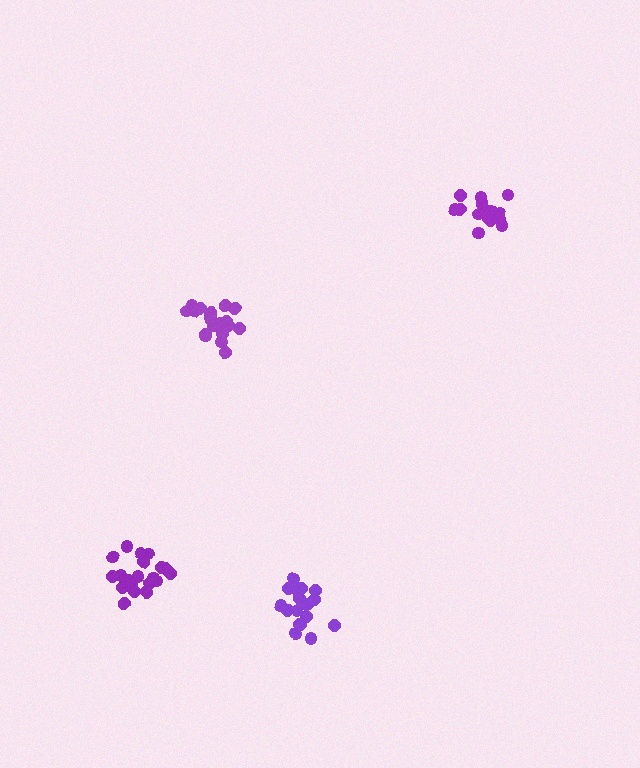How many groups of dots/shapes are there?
There are 4 groups.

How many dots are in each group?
Group 1: 20 dots, Group 2: 18 dots, Group 3: 16 dots, Group 4: 21 dots (75 total).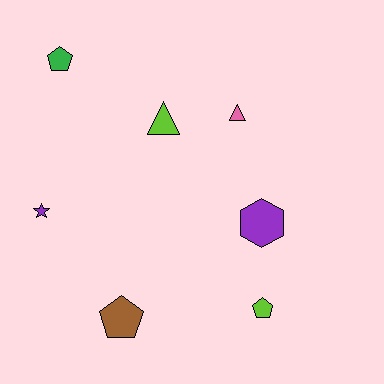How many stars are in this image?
There is 1 star.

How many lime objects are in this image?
There are 2 lime objects.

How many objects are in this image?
There are 7 objects.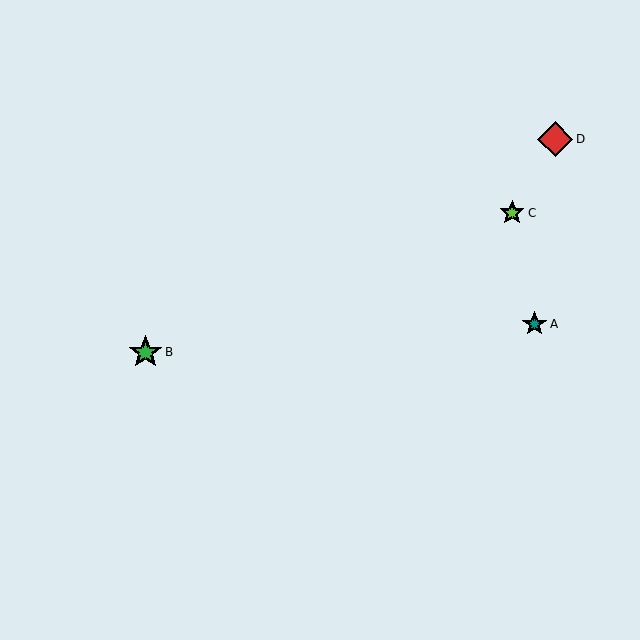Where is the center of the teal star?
The center of the teal star is at (534, 324).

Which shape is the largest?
The red diamond (labeled D) is the largest.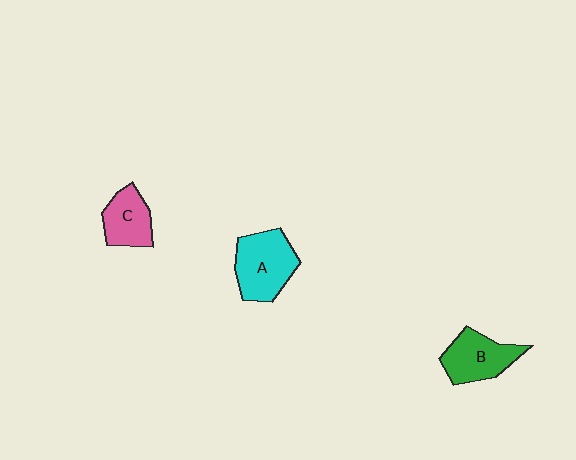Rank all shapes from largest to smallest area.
From largest to smallest: A (cyan), B (green), C (pink).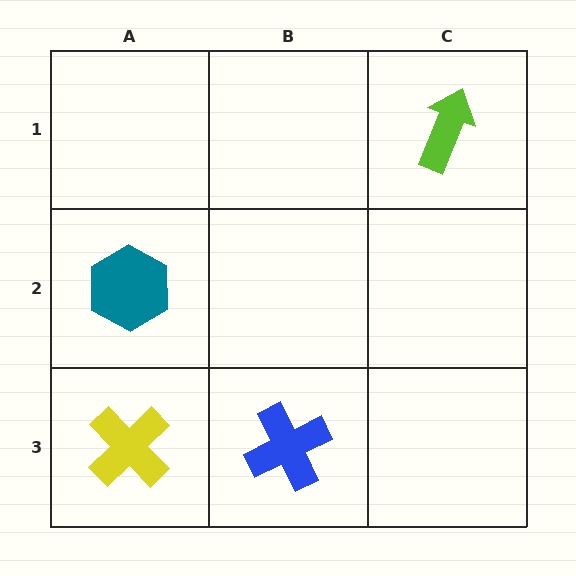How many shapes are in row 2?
1 shape.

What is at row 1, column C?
A lime arrow.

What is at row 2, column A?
A teal hexagon.